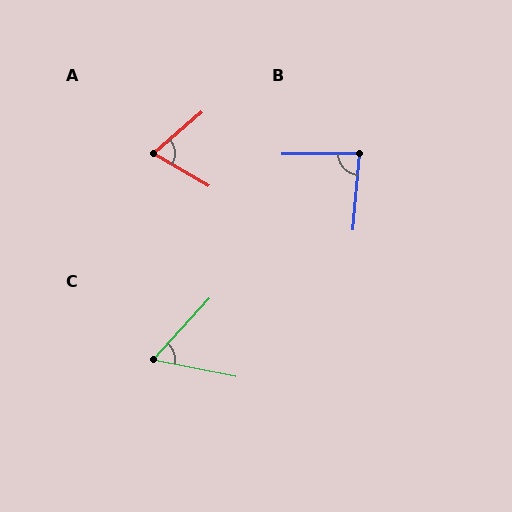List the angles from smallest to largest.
C (59°), A (71°), B (85°).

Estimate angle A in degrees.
Approximately 71 degrees.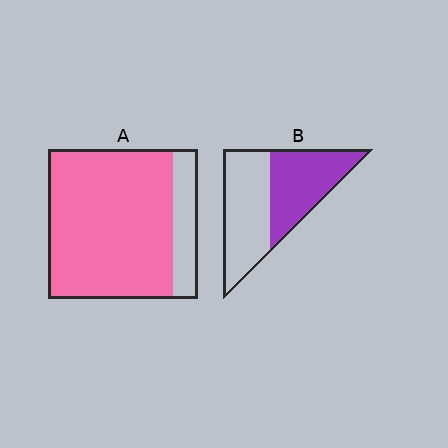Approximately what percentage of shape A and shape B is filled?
A is approximately 85% and B is approximately 45%.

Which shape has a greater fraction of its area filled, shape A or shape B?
Shape A.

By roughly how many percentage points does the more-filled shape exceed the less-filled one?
By roughly 35 percentage points (A over B).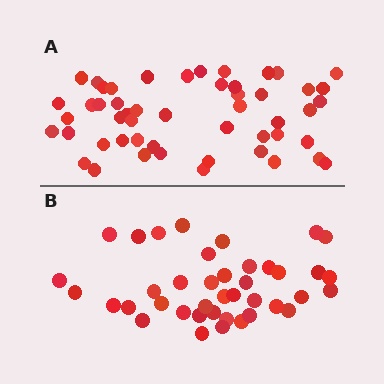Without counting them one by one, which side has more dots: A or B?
Region A (the top region) has more dots.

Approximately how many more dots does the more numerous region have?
Region A has roughly 12 or so more dots than region B.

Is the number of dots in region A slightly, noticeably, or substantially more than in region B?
Region A has noticeably more, but not dramatically so. The ratio is roughly 1.3 to 1.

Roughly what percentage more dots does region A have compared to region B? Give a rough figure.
About 30% more.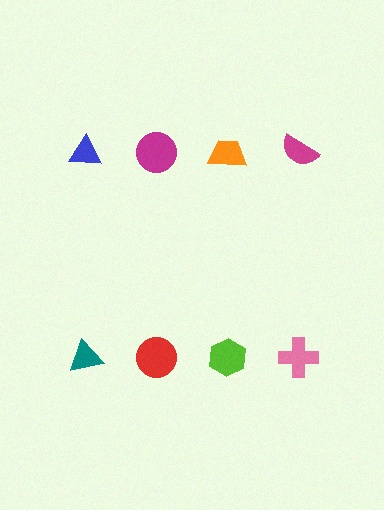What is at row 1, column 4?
A magenta semicircle.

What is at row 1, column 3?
An orange trapezoid.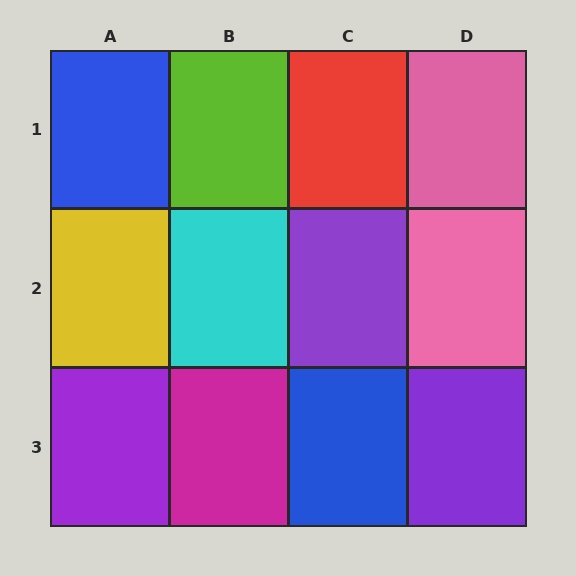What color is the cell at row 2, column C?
Purple.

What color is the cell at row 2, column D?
Pink.